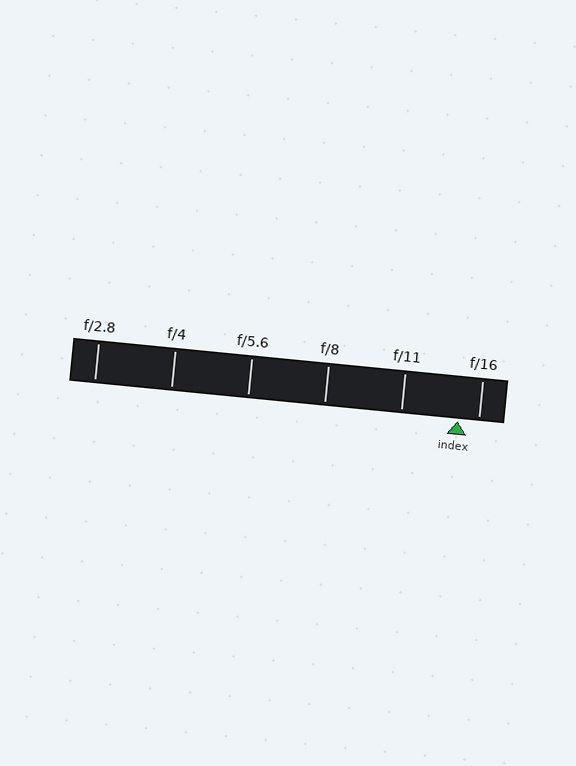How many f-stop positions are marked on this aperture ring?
There are 6 f-stop positions marked.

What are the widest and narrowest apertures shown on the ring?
The widest aperture shown is f/2.8 and the narrowest is f/16.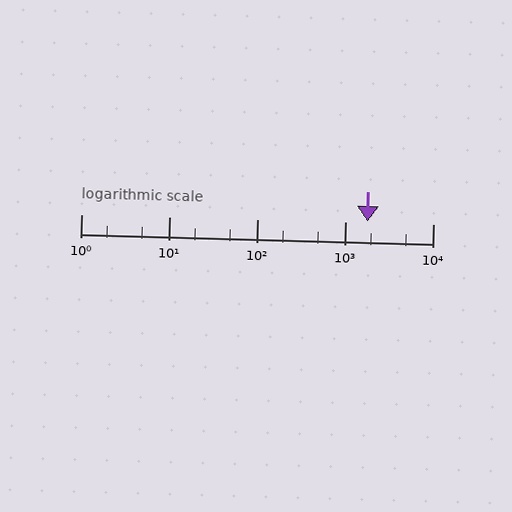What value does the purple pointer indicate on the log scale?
The pointer indicates approximately 1800.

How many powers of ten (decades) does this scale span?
The scale spans 4 decades, from 1 to 10000.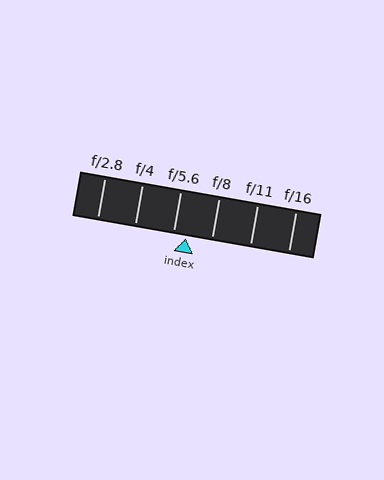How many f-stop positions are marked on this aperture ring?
There are 6 f-stop positions marked.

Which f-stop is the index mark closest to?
The index mark is closest to f/5.6.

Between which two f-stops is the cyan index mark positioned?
The index mark is between f/5.6 and f/8.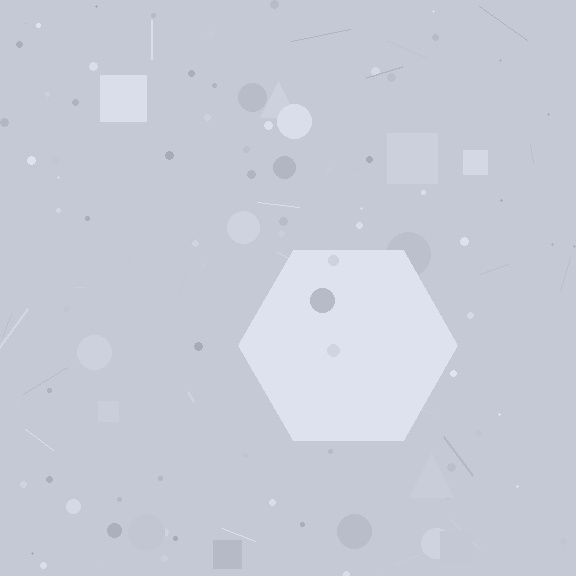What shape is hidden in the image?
A hexagon is hidden in the image.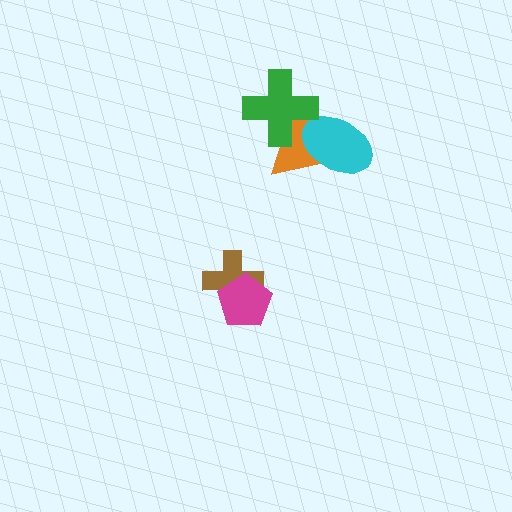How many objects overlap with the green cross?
2 objects overlap with the green cross.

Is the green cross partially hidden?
No, no other shape covers it.